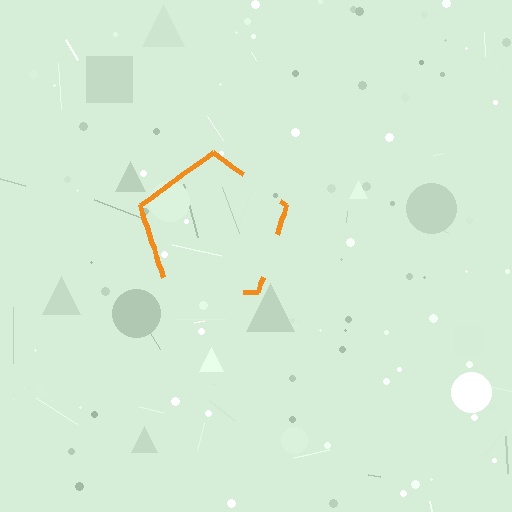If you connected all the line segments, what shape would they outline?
They would outline a pentagon.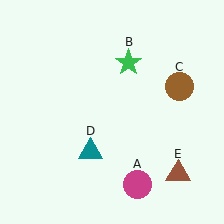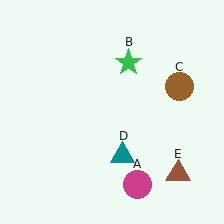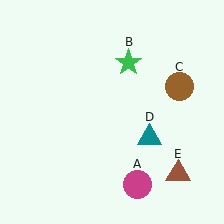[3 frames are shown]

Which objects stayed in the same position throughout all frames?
Magenta circle (object A) and green star (object B) and brown circle (object C) and brown triangle (object E) remained stationary.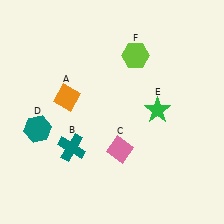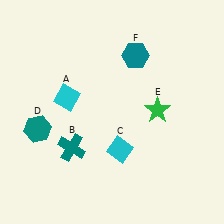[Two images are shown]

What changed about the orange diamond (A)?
In Image 1, A is orange. In Image 2, it changed to cyan.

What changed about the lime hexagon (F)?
In Image 1, F is lime. In Image 2, it changed to teal.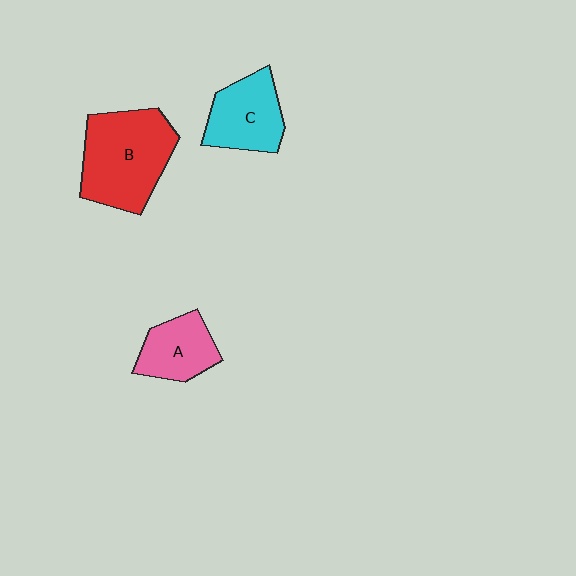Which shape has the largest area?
Shape B (red).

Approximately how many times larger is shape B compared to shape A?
Approximately 1.9 times.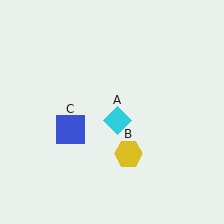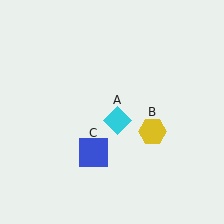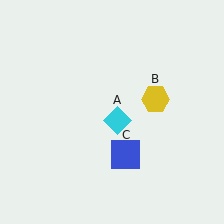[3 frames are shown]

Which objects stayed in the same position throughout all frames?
Cyan diamond (object A) remained stationary.